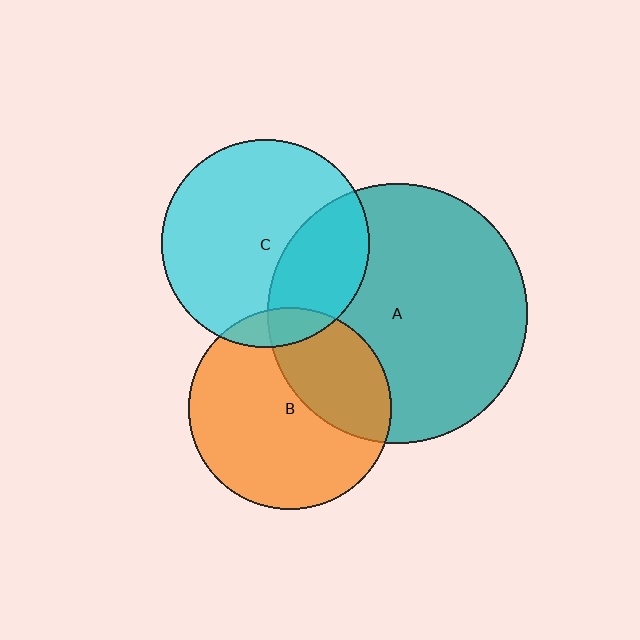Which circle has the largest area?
Circle A (teal).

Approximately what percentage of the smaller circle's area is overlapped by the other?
Approximately 10%.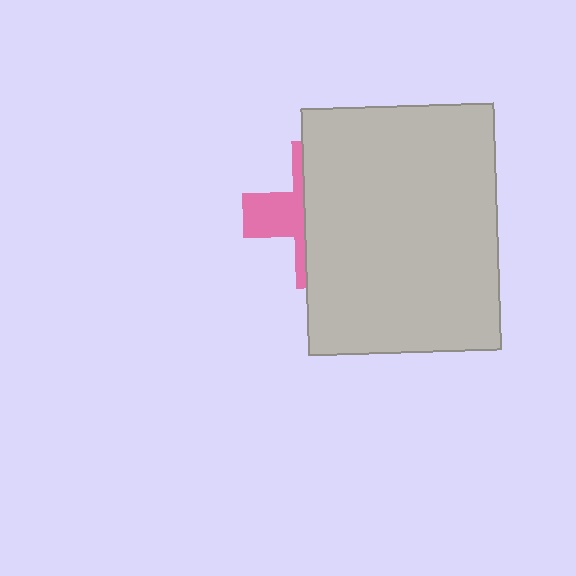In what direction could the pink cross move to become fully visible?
The pink cross could move left. That would shift it out from behind the light gray rectangle entirely.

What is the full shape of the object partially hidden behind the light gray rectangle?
The partially hidden object is a pink cross.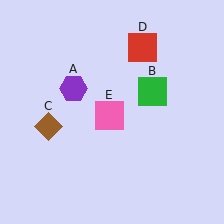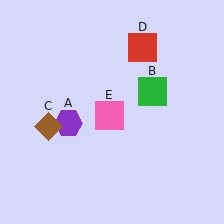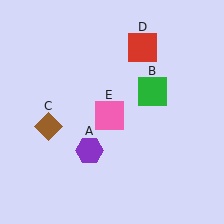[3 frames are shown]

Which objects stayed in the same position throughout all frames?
Green square (object B) and brown diamond (object C) and red square (object D) and pink square (object E) remained stationary.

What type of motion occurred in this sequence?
The purple hexagon (object A) rotated counterclockwise around the center of the scene.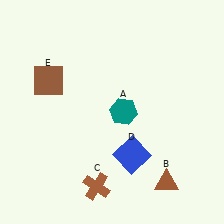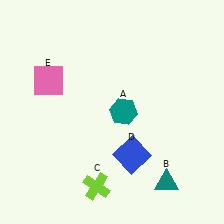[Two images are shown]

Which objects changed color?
B changed from brown to teal. C changed from brown to lime. E changed from brown to pink.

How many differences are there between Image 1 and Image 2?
There are 3 differences between the two images.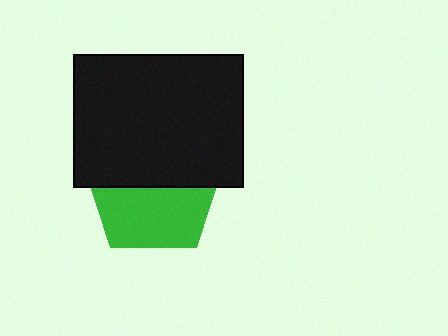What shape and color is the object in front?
The object in front is a black rectangle.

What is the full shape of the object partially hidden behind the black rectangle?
The partially hidden object is a green pentagon.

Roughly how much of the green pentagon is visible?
About half of it is visible (roughly 49%).